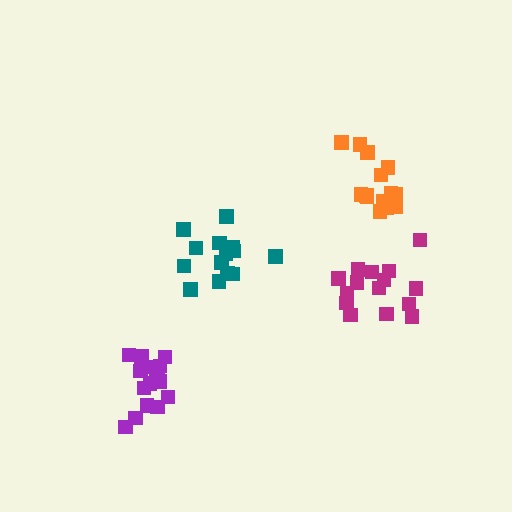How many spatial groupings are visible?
There are 4 spatial groupings.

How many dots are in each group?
Group 1: 14 dots, Group 2: 15 dots, Group 3: 14 dots, Group 4: 16 dots (59 total).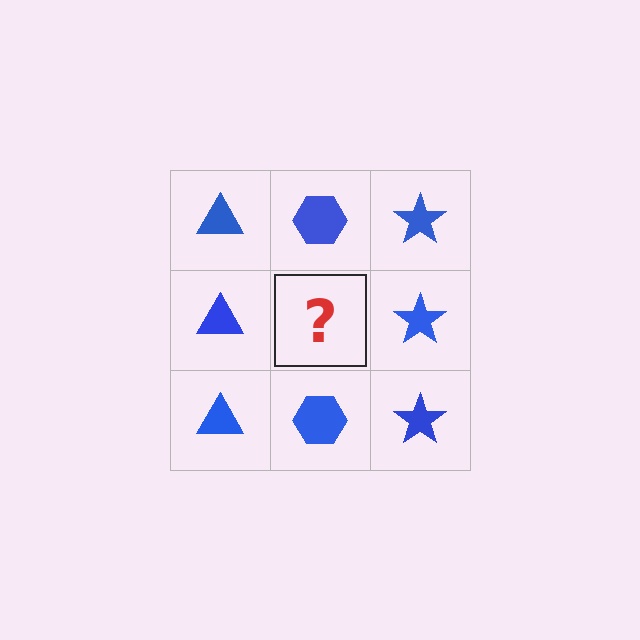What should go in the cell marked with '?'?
The missing cell should contain a blue hexagon.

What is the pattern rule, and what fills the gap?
The rule is that each column has a consistent shape. The gap should be filled with a blue hexagon.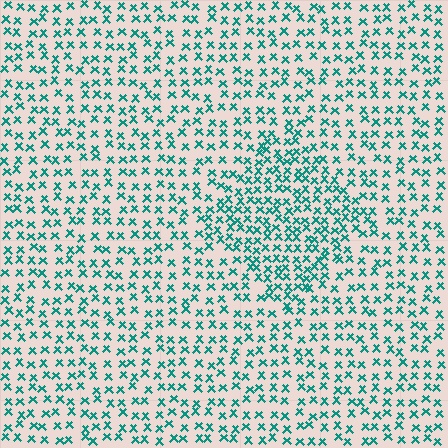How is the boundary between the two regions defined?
The boundary is defined by a change in element density (approximately 1.7x ratio). All elements are the same color, size, and shape.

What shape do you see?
I see a diamond.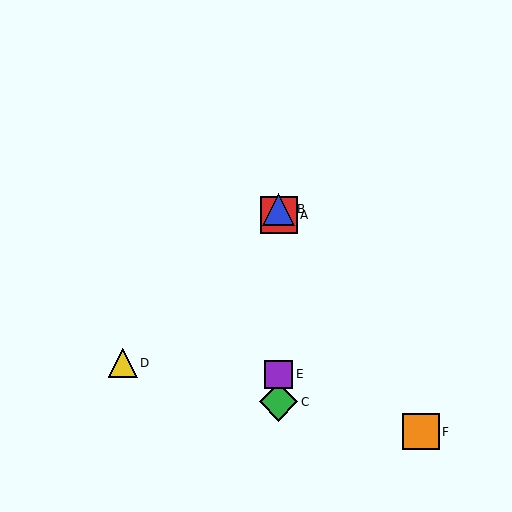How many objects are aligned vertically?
4 objects (A, B, C, E) are aligned vertically.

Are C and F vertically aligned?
No, C is at x≈279 and F is at x≈421.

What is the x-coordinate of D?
Object D is at x≈123.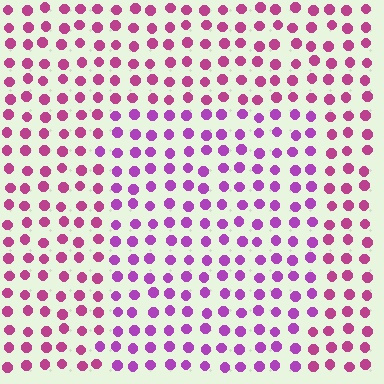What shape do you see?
I see a rectangle.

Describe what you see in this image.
The image is filled with small magenta elements in a uniform arrangement. A rectangle-shaped region is visible where the elements are tinted to a slightly different hue, forming a subtle color boundary.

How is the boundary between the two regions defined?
The boundary is defined purely by a slight shift in hue (about 29 degrees). Spacing, size, and orientation are identical on both sides.